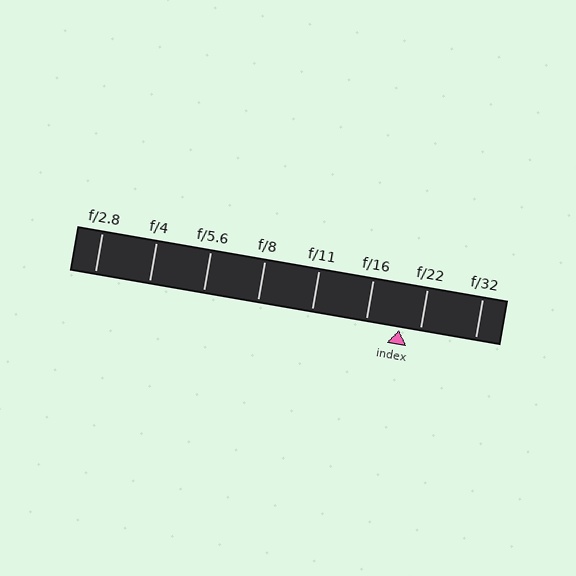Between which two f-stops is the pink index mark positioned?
The index mark is between f/16 and f/22.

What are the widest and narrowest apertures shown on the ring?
The widest aperture shown is f/2.8 and the narrowest is f/32.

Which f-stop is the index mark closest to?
The index mark is closest to f/22.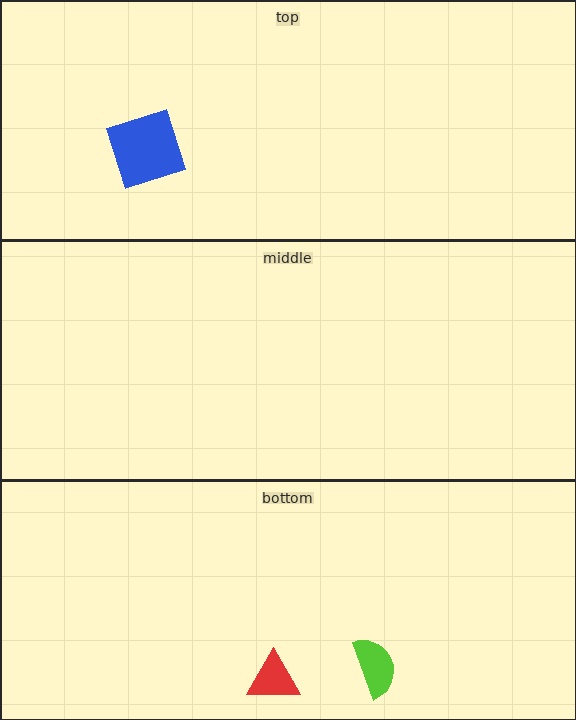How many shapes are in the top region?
1.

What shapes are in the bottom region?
The red triangle, the lime semicircle.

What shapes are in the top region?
The blue square.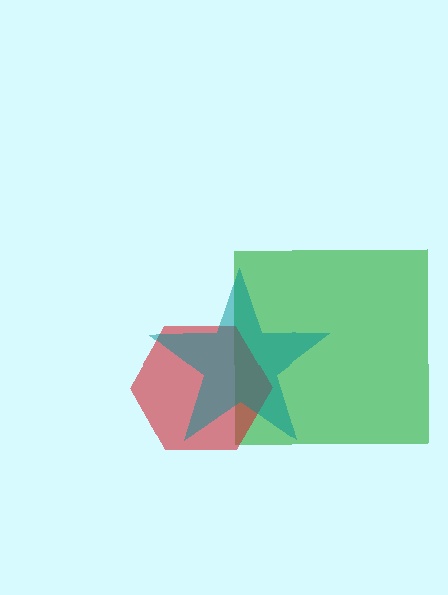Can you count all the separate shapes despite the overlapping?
Yes, there are 3 separate shapes.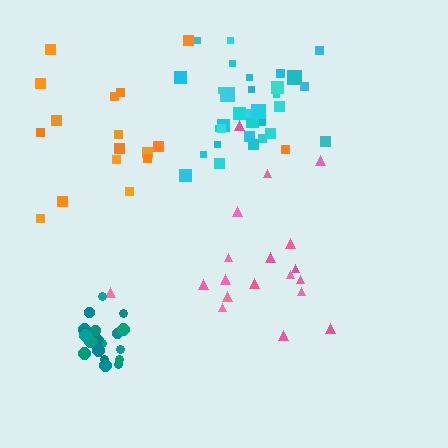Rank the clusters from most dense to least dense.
teal, cyan, pink, orange.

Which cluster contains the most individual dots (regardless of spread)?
Cyan (33).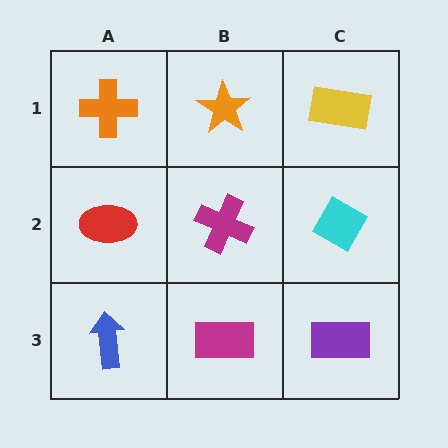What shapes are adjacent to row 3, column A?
A red ellipse (row 2, column A), a magenta rectangle (row 3, column B).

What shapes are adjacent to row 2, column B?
An orange star (row 1, column B), a magenta rectangle (row 3, column B), a red ellipse (row 2, column A), a cyan diamond (row 2, column C).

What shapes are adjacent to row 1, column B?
A magenta cross (row 2, column B), an orange cross (row 1, column A), a yellow rectangle (row 1, column C).